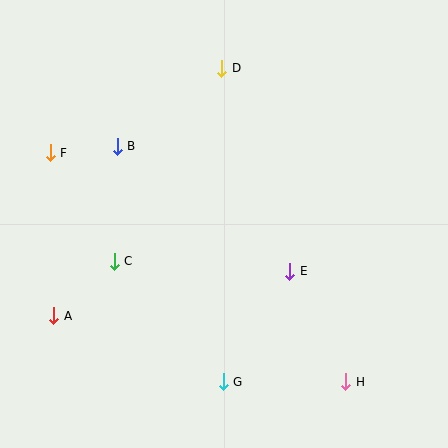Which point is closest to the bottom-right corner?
Point H is closest to the bottom-right corner.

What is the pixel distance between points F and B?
The distance between F and B is 67 pixels.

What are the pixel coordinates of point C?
Point C is at (114, 261).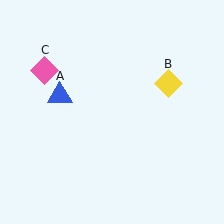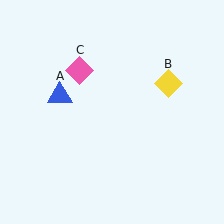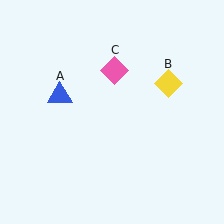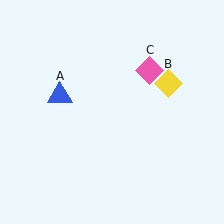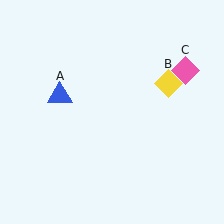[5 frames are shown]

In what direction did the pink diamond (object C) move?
The pink diamond (object C) moved right.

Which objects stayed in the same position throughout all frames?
Blue triangle (object A) and yellow diamond (object B) remained stationary.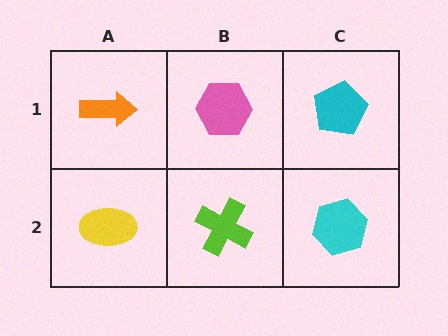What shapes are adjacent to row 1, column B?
A lime cross (row 2, column B), an orange arrow (row 1, column A), a cyan pentagon (row 1, column C).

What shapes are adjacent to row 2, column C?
A cyan pentagon (row 1, column C), a lime cross (row 2, column B).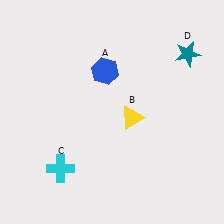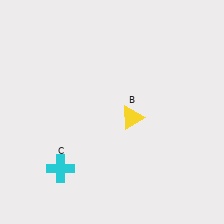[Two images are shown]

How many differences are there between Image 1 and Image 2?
There are 2 differences between the two images.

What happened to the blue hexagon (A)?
The blue hexagon (A) was removed in Image 2. It was in the top-left area of Image 1.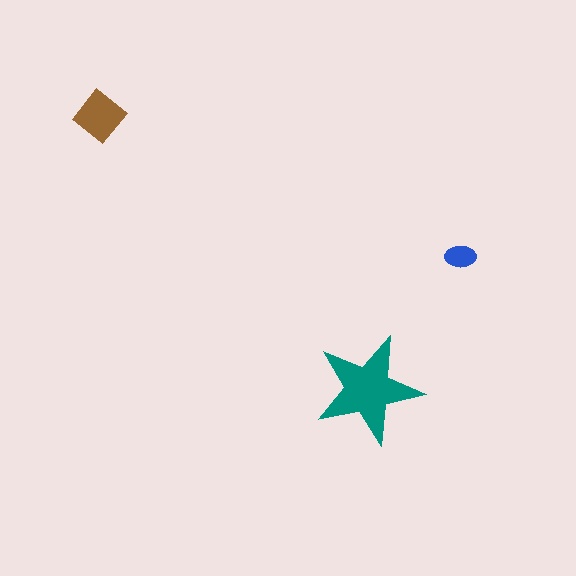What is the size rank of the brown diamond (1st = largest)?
2nd.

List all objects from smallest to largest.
The blue ellipse, the brown diamond, the teal star.